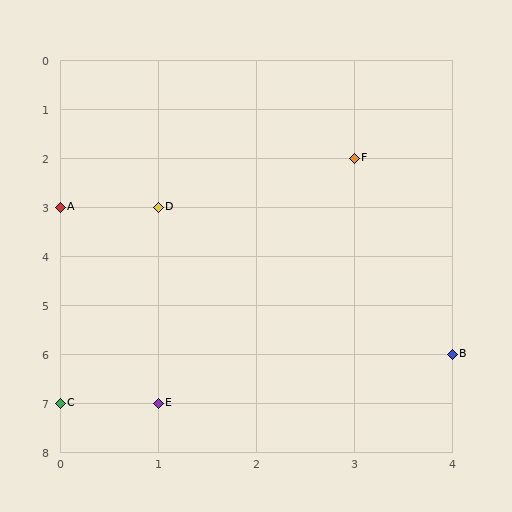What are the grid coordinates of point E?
Point E is at grid coordinates (1, 7).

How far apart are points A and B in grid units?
Points A and B are 4 columns and 3 rows apart (about 5.0 grid units diagonally).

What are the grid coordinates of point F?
Point F is at grid coordinates (3, 2).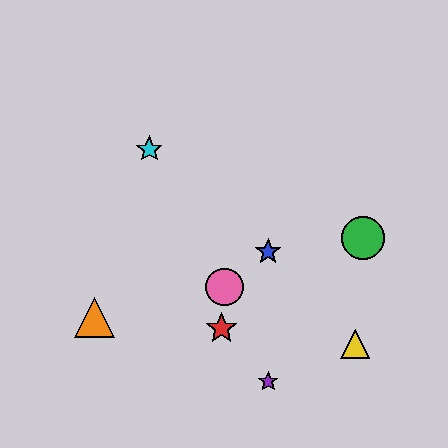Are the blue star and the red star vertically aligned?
No, the blue star is at x≈268 and the red star is at x≈221.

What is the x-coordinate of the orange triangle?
The orange triangle is at x≈94.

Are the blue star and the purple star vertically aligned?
Yes, both are at x≈268.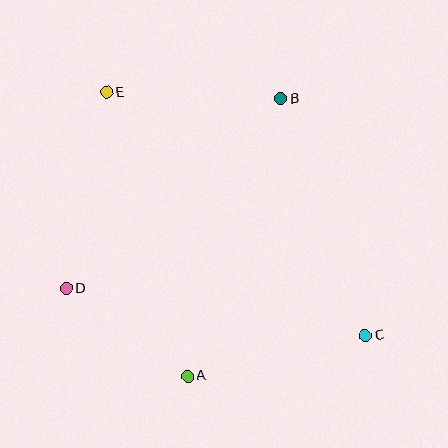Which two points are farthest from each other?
Points C and E are farthest from each other.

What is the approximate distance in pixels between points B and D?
The distance between B and D is approximately 287 pixels.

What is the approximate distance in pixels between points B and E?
The distance between B and E is approximately 174 pixels.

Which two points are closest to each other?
Points A and D are closest to each other.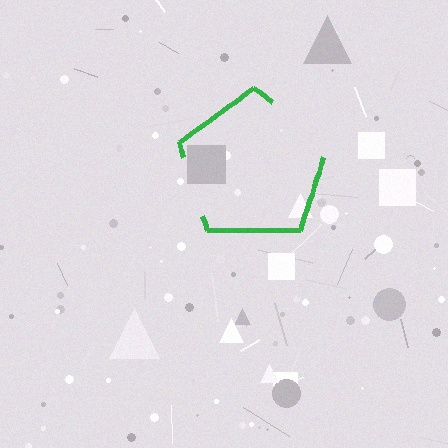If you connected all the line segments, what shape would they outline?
They would outline a pentagon.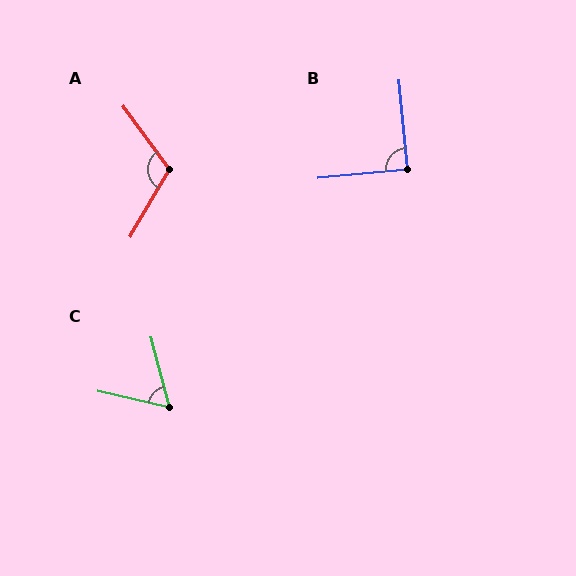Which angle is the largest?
A, at approximately 114 degrees.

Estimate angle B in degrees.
Approximately 90 degrees.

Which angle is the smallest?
C, at approximately 62 degrees.